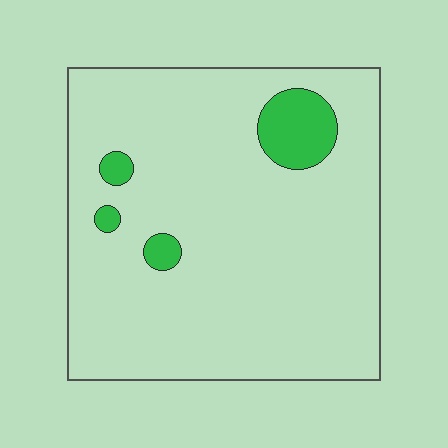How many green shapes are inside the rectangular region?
4.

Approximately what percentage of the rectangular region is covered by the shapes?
Approximately 10%.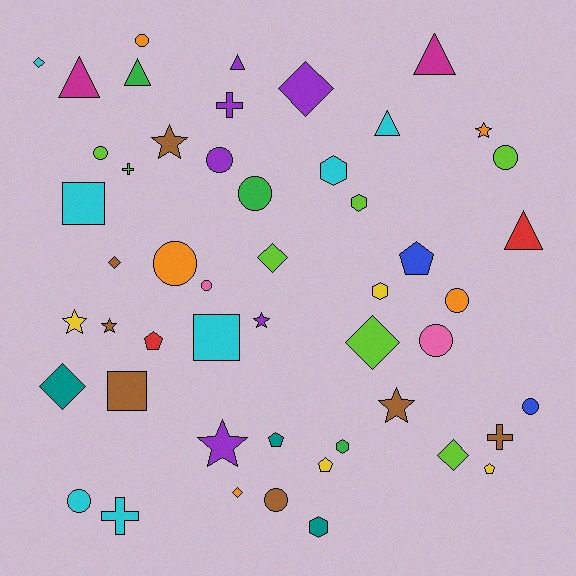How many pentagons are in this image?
There are 5 pentagons.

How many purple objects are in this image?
There are 6 purple objects.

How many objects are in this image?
There are 50 objects.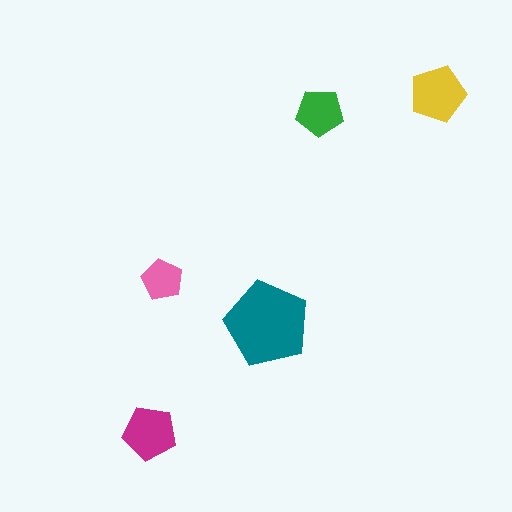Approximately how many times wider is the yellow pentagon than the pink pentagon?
About 1.5 times wider.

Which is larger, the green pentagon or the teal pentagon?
The teal one.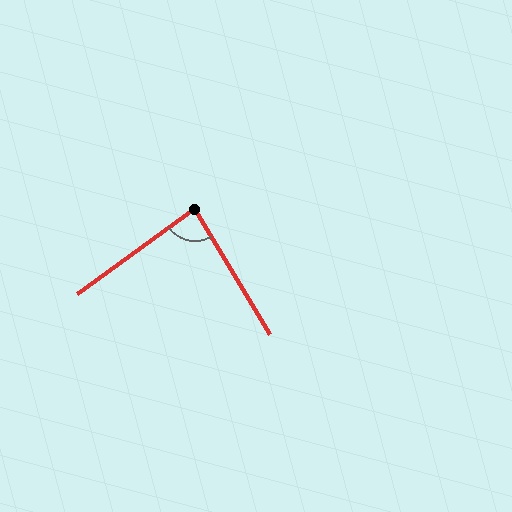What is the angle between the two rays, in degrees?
Approximately 85 degrees.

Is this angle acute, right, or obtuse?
It is acute.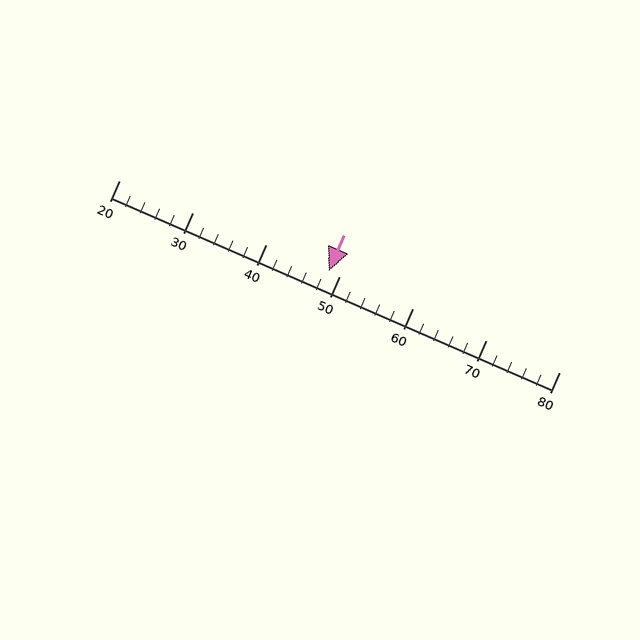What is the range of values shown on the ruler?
The ruler shows values from 20 to 80.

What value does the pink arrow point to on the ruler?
The pink arrow points to approximately 49.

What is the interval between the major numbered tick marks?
The major tick marks are spaced 10 units apart.